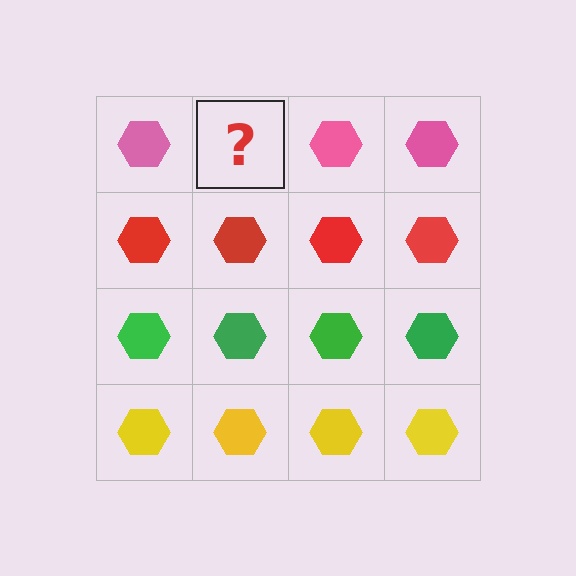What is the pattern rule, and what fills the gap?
The rule is that each row has a consistent color. The gap should be filled with a pink hexagon.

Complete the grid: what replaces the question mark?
The question mark should be replaced with a pink hexagon.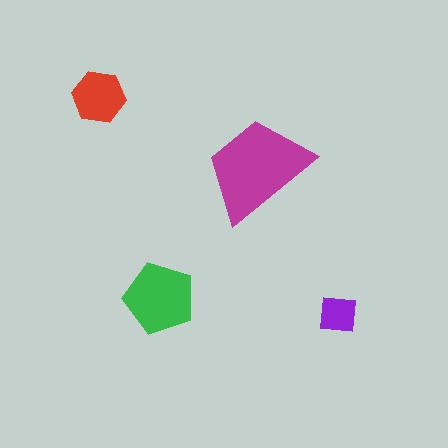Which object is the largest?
The magenta trapezoid.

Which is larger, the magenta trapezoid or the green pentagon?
The magenta trapezoid.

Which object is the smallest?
The purple square.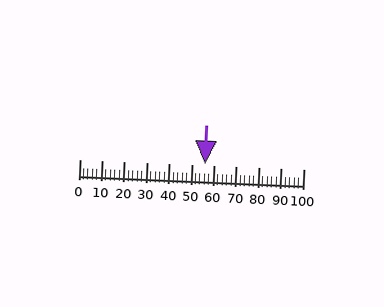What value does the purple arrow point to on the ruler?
The purple arrow points to approximately 56.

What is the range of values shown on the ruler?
The ruler shows values from 0 to 100.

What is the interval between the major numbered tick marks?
The major tick marks are spaced 10 units apart.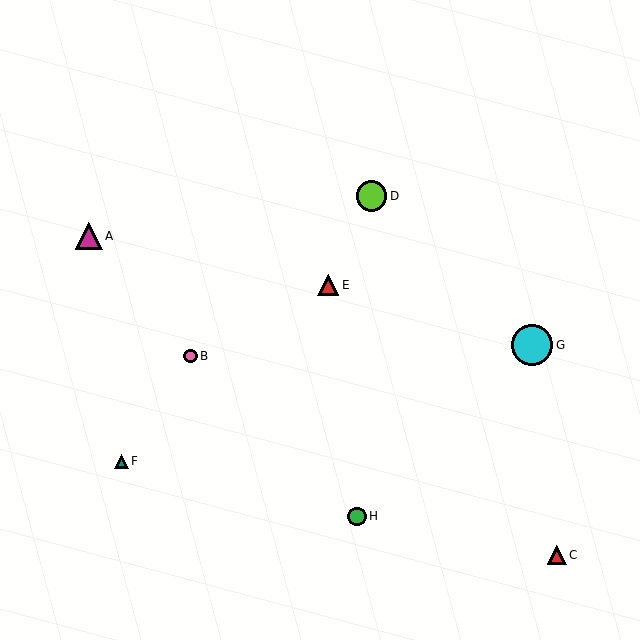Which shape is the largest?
The cyan circle (labeled G) is the largest.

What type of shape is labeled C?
Shape C is a red triangle.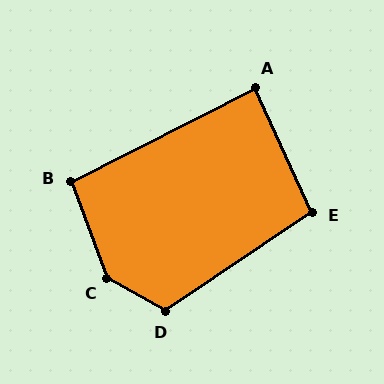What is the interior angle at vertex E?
Approximately 99 degrees (obtuse).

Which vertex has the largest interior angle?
C, at approximately 139 degrees.